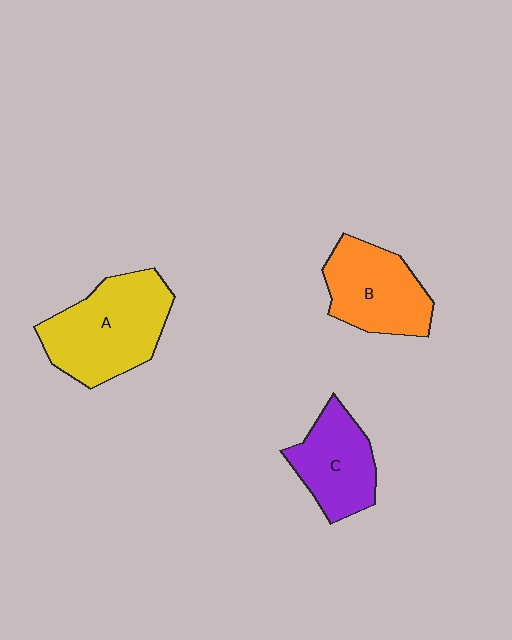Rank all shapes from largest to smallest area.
From largest to smallest: A (yellow), B (orange), C (purple).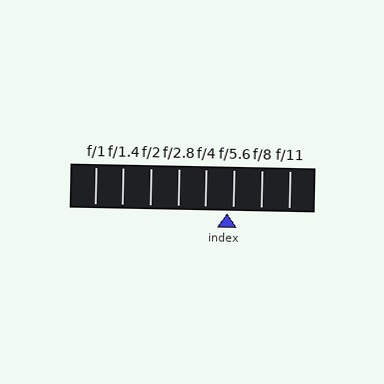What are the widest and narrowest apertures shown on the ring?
The widest aperture shown is f/1 and the narrowest is f/11.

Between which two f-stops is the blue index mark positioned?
The index mark is between f/4 and f/5.6.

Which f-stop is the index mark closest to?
The index mark is closest to f/5.6.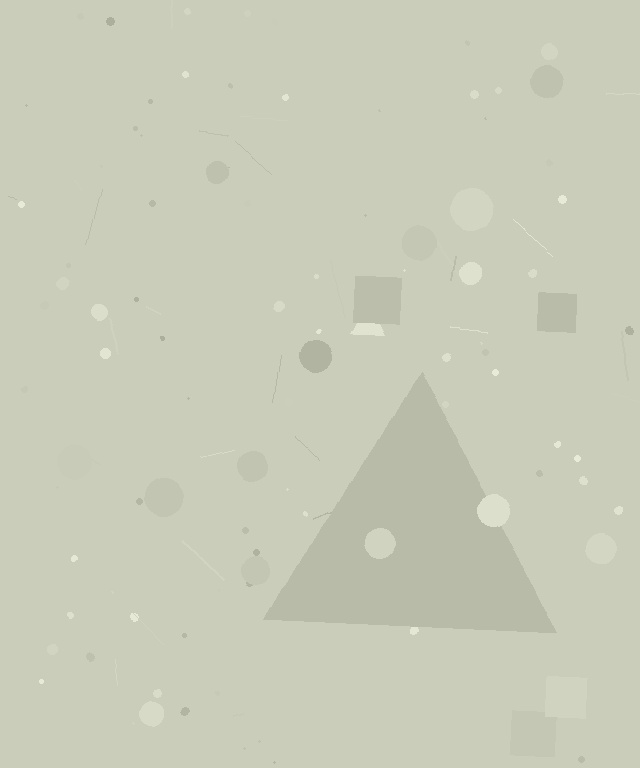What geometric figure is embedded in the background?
A triangle is embedded in the background.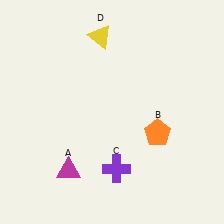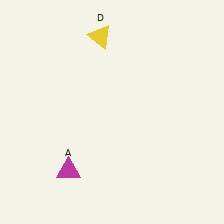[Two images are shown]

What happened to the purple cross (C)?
The purple cross (C) was removed in Image 2. It was in the bottom-right area of Image 1.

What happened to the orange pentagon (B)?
The orange pentagon (B) was removed in Image 2. It was in the bottom-right area of Image 1.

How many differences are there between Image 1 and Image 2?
There are 2 differences between the two images.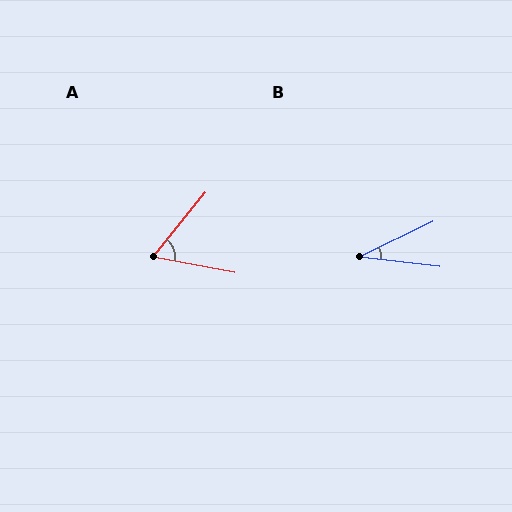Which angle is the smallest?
B, at approximately 33 degrees.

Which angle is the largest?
A, at approximately 61 degrees.